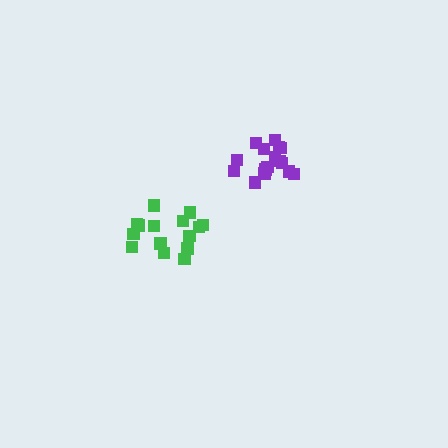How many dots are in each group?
Group 1: 16 dots, Group 2: 15 dots (31 total).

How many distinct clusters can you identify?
There are 2 distinct clusters.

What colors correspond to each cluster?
The clusters are colored: purple, green.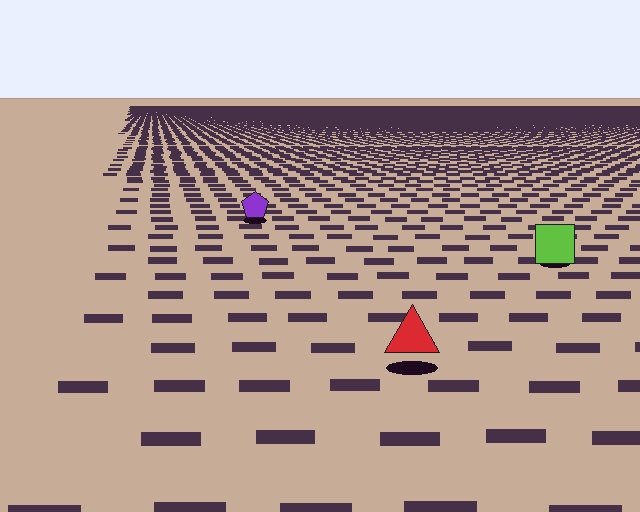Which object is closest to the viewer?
The red triangle is closest. The texture marks near it are larger and more spread out.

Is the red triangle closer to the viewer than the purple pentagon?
Yes. The red triangle is closer — you can tell from the texture gradient: the ground texture is coarser near it.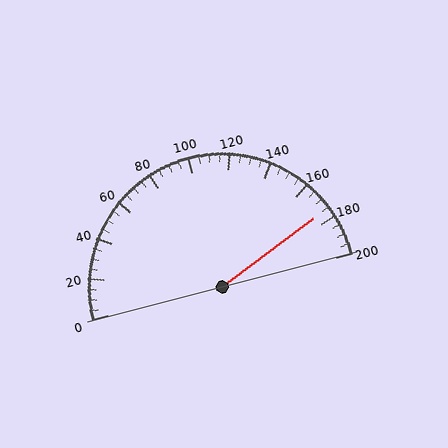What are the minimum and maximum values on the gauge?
The gauge ranges from 0 to 200.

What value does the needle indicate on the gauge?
The needle indicates approximately 175.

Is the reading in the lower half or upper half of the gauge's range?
The reading is in the upper half of the range (0 to 200).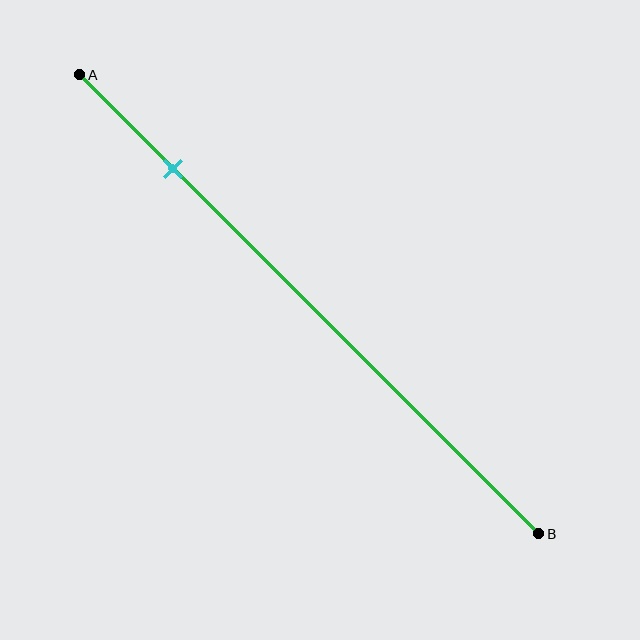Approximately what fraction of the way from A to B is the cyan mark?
The cyan mark is approximately 20% of the way from A to B.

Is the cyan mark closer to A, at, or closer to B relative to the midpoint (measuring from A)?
The cyan mark is closer to point A than the midpoint of segment AB.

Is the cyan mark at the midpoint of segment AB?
No, the mark is at about 20% from A, not at the 50% midpoint.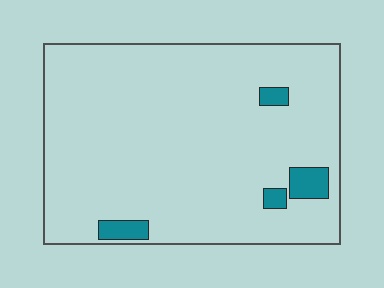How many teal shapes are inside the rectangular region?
4.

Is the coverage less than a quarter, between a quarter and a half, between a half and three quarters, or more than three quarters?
Less than a quarter.